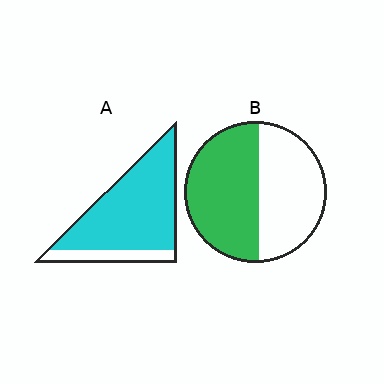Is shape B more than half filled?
Roughly half.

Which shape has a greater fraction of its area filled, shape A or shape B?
Shape A.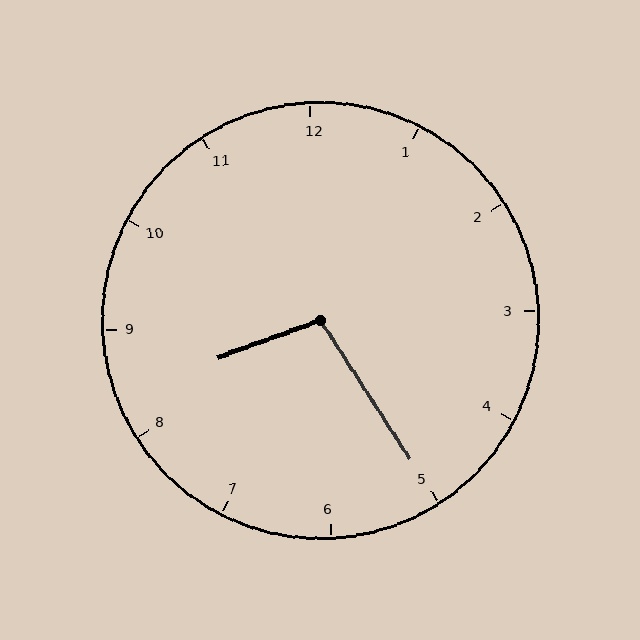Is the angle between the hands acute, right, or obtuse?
It is obtuse.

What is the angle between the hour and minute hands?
Approximately 102 degrees.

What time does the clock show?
8:25.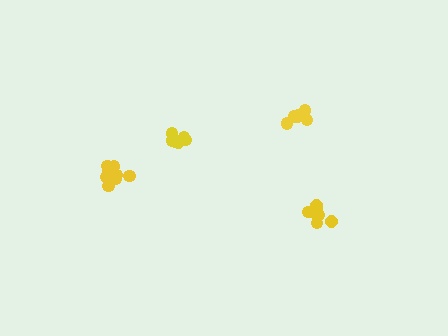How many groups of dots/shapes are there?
There are 4 groups.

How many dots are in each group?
Group 1: 10 dots, Group 2: 6 dots, Group 3: 6 dots, Group 4: 7 dots (29 total).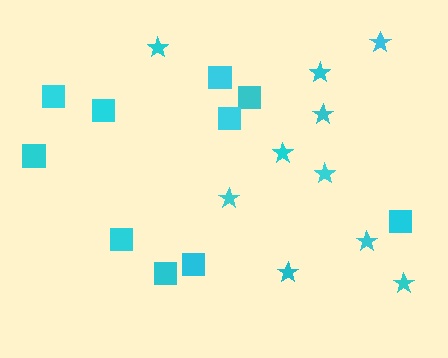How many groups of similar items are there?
There are 2 groups: one group of squares (10) and one group of stars (10).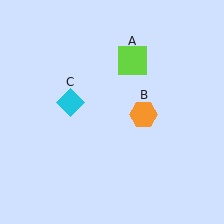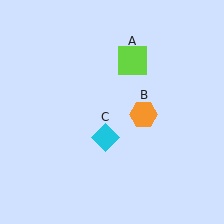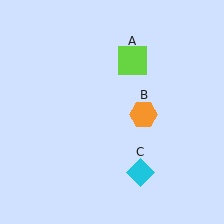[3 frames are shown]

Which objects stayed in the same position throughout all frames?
Lime square (object A) and orange hexagon (object B) remained stationary.